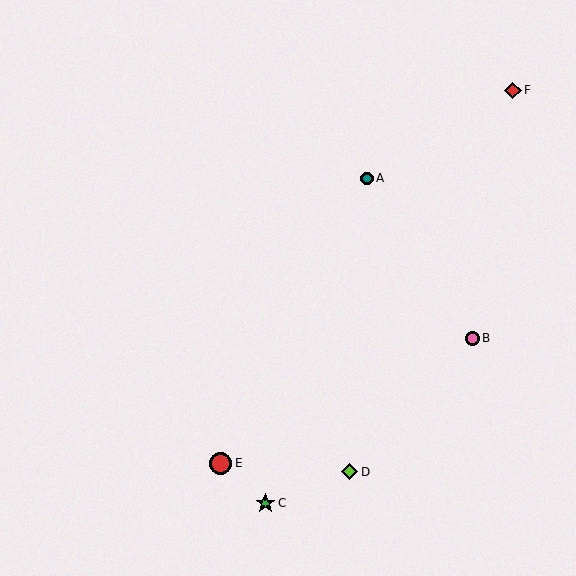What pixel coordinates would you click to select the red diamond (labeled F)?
Click at (513, 90) to select the red diamond F.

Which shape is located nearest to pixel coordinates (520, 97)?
The red diamond (labeled F) at (513, 90) is nearest to that location.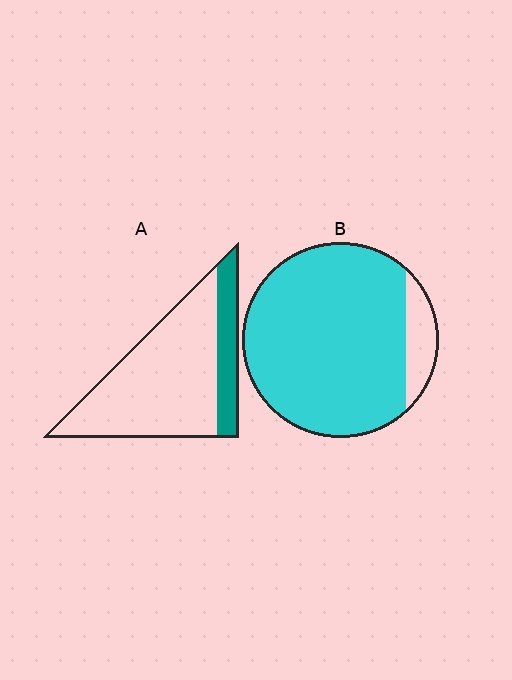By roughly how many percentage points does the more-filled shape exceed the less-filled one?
By roughly 70 percentage points (B over A).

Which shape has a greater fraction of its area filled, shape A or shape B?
Shape B.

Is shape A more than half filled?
No.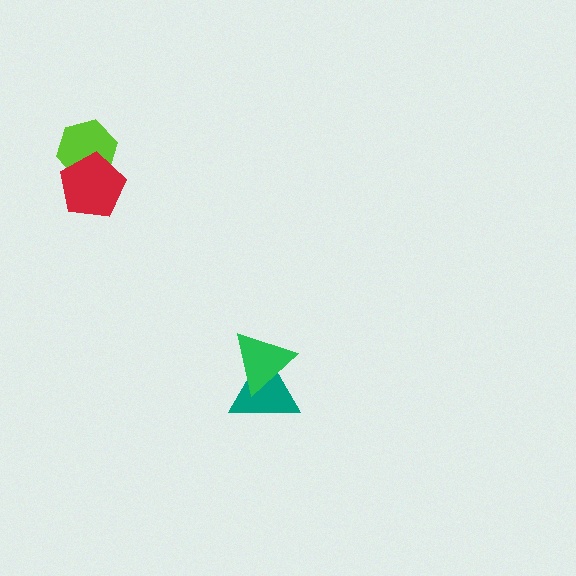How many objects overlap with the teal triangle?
1 object overlaps with the teal triangle.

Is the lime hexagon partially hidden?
Yes, it is partially covered by another shape.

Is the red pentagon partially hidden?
No, no other shape covers it.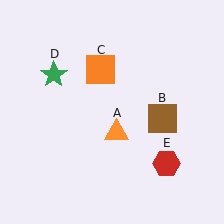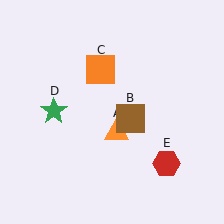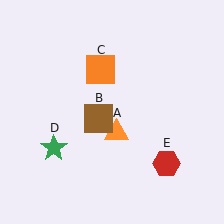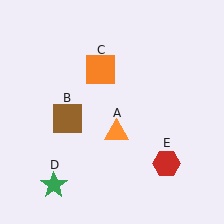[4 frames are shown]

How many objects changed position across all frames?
2 objects changed position: brown square (object B), green star (object D).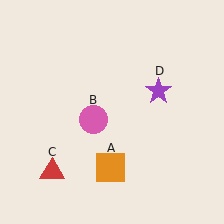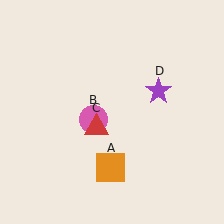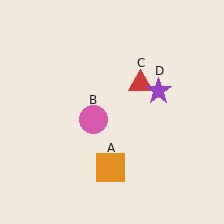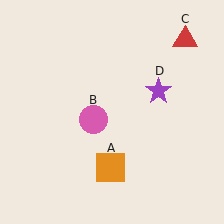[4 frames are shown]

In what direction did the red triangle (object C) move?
The red triangle (object C) moved up and to the right.